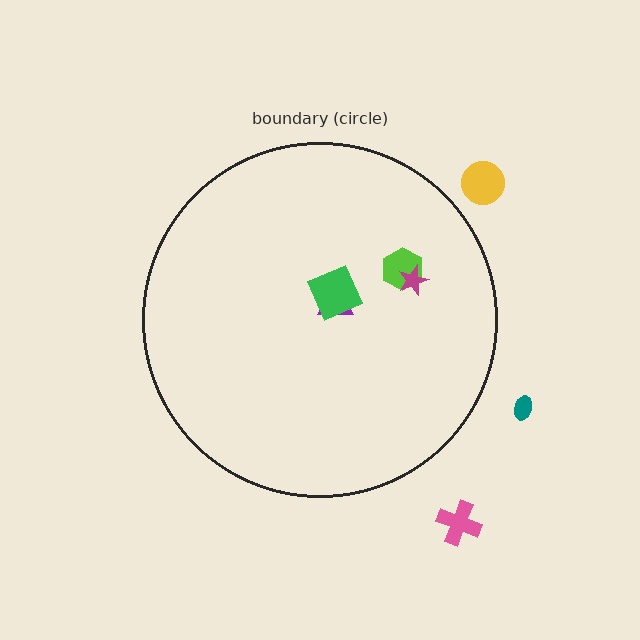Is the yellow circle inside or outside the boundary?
Outside.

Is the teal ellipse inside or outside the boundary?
Outside.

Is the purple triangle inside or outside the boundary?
Inside.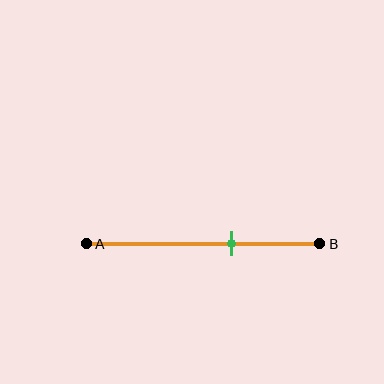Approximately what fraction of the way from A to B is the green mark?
The green mark is approximately 60% of the way from A to B.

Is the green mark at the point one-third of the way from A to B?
No, the mark is at about 60% from A, not at the 33% one-third point.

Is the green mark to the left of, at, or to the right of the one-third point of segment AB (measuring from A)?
The green mark is to the right of the one-third point of segment AB.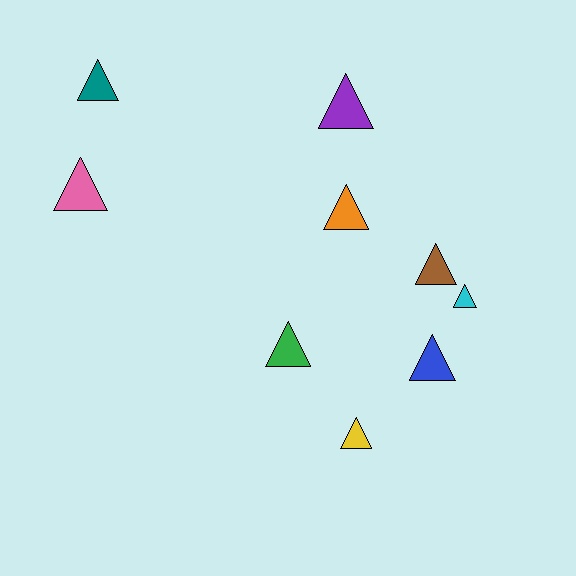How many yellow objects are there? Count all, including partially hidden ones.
There is 1 yellow object.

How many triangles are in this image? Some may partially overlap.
There are 9 triangles.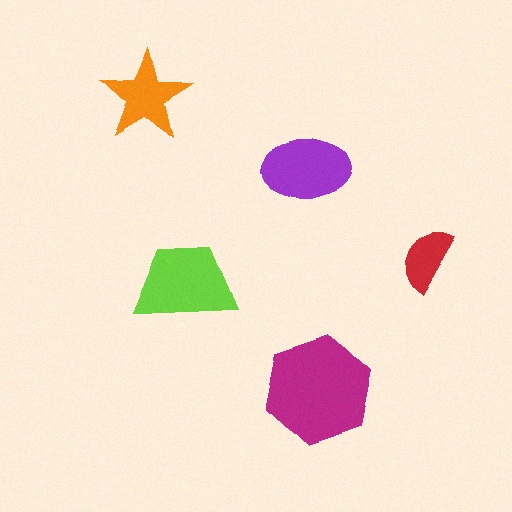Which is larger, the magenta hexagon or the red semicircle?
The magenta hexagon.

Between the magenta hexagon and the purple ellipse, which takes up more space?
The magenta hexagon.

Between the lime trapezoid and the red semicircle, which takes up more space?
The lime trapezoid.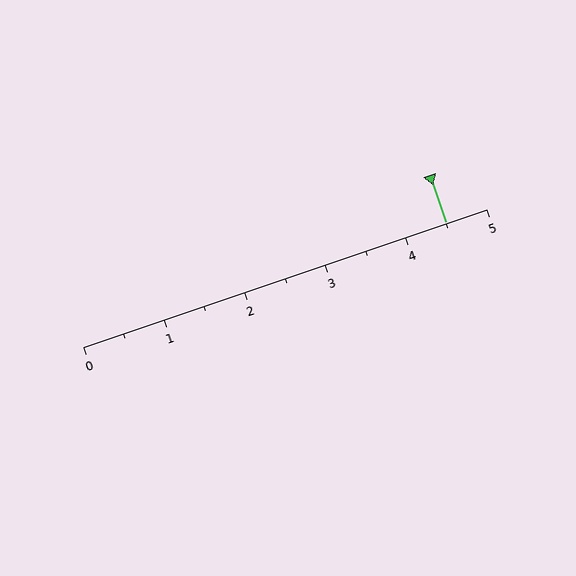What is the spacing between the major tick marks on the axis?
The major ticks are spaced 1 apart.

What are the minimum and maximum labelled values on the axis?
The axis runs from 0 to 5.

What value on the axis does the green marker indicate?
The marker indicates approximately 4.5.